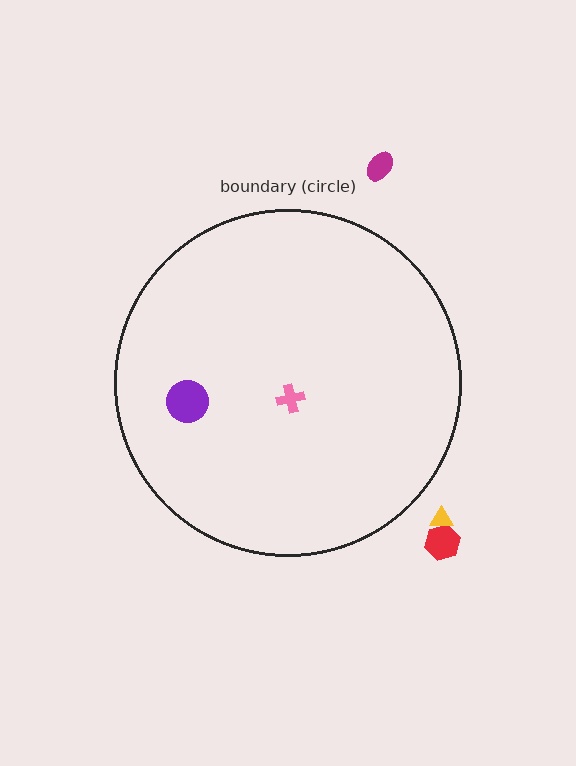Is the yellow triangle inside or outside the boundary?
Outside.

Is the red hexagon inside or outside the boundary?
Outside.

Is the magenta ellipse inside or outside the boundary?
Outside.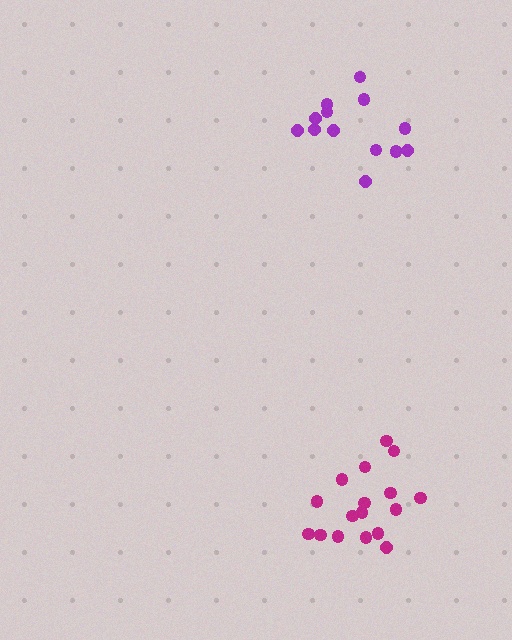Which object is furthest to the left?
The purple cluster is leftmost.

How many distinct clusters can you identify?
There are 2 distinct clusters.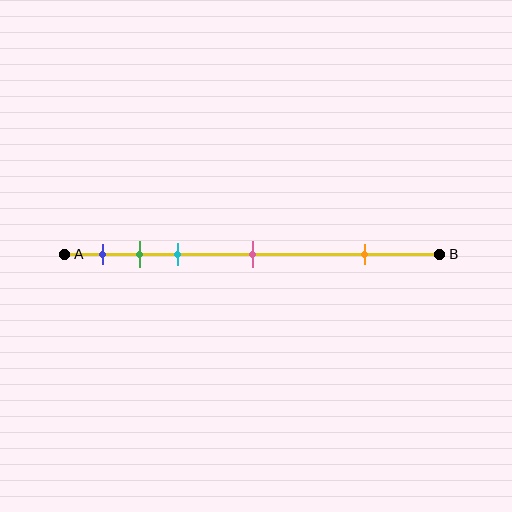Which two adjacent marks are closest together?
The green and cyan marks are the closest adjacent pair.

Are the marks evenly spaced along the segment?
No, the marks are not evenly spaced.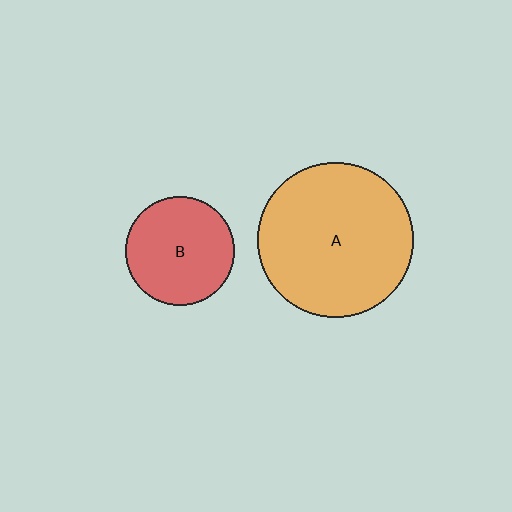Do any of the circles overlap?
No, none of the circles overlap.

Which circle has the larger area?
Circle A (orange).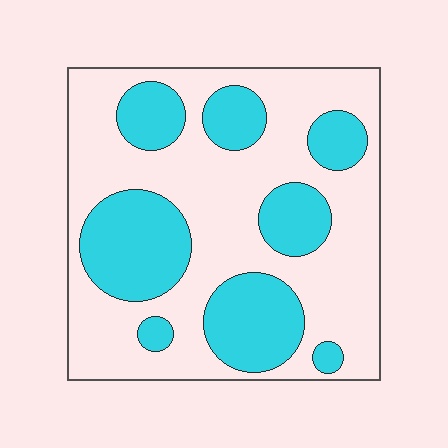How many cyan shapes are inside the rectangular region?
8.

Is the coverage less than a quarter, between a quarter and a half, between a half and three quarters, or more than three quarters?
Between a quarter and a half.